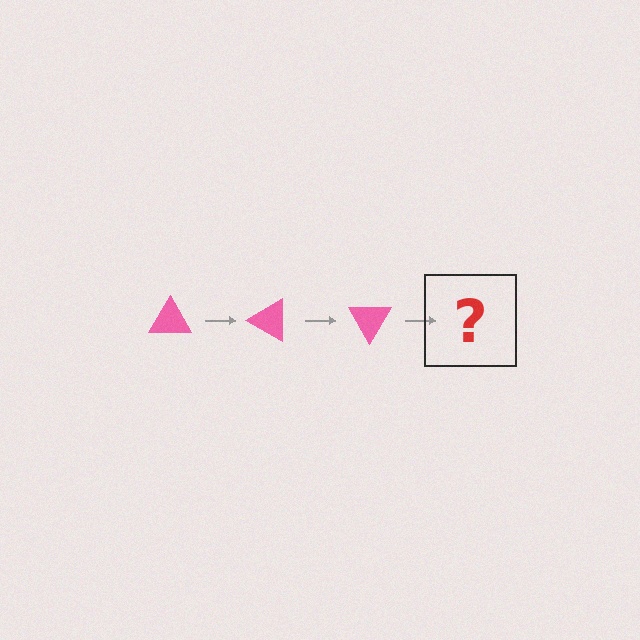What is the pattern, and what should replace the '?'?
The pattern is that the triangle rotates 30 degrees each step. The '?' should be a pink triangle rotated 90 degrees.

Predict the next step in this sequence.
The next step is a pink triangle rotated 90 degrees.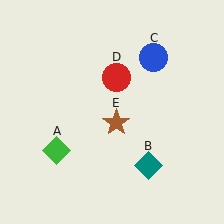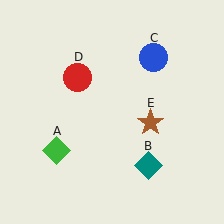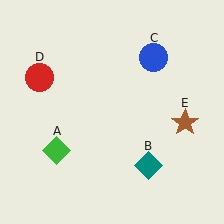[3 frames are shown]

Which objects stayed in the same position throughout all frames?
Green diamond (object A) and teal diamond (object B) and blue circle (object C) remained stationary.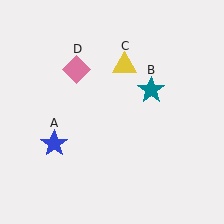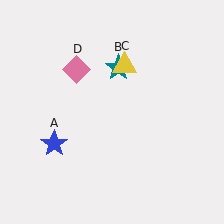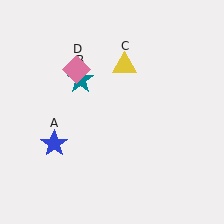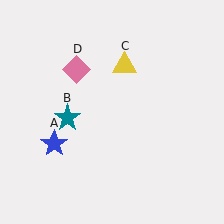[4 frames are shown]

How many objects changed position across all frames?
1 object changed position: teal star (object B).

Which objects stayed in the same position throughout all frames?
Blue star (object A) and yellow triangle (object C) and pink diamond (object D) remained stationary.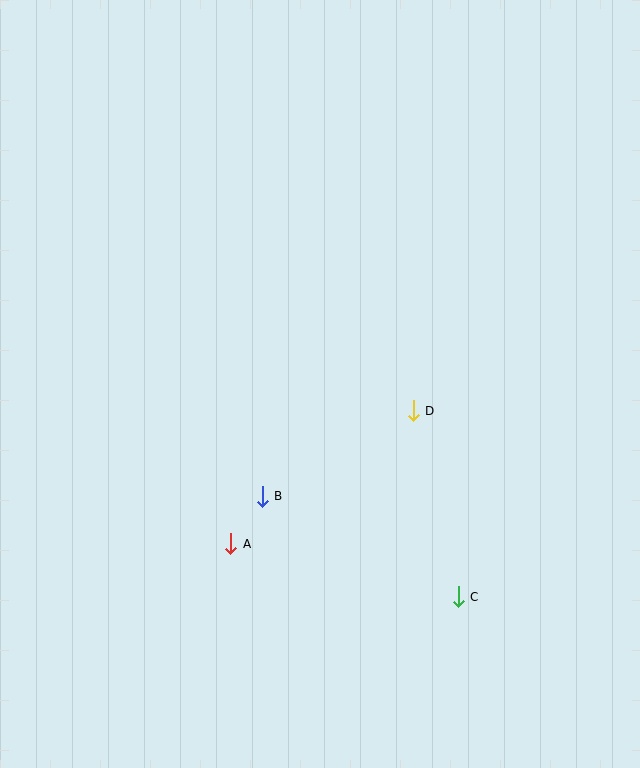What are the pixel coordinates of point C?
Point C is at (458, 597).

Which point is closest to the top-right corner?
Point D is closest to the top-right corner.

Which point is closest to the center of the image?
Point D at (413, 411) is closest to the center.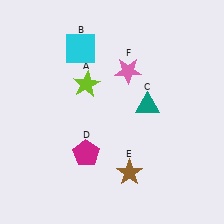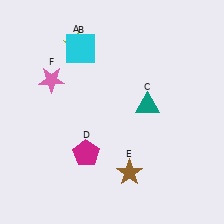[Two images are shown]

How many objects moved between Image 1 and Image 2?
2 objects moved between the two images.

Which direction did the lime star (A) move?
The lime star (A) moved up.